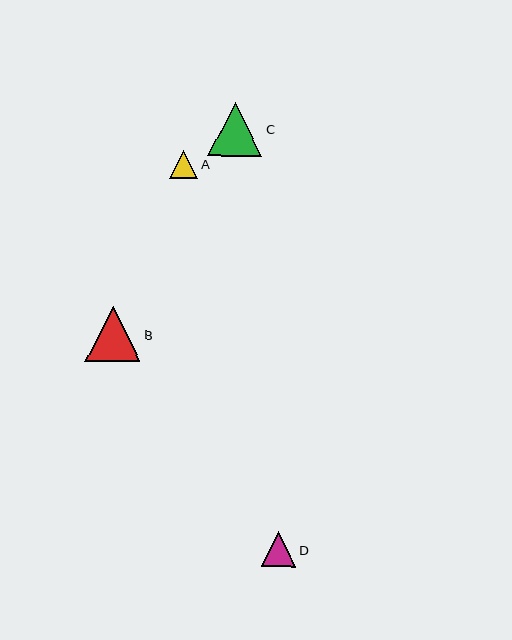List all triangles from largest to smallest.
From largest to smallest: B, C, D, A.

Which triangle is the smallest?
Triangle A is the smallest with a size of approximately 28 pixels.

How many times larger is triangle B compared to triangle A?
Triangle B is approximately 2.0 times the size of triangle A.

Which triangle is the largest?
Triangle B is the largest with a size of approximately 55 pixels.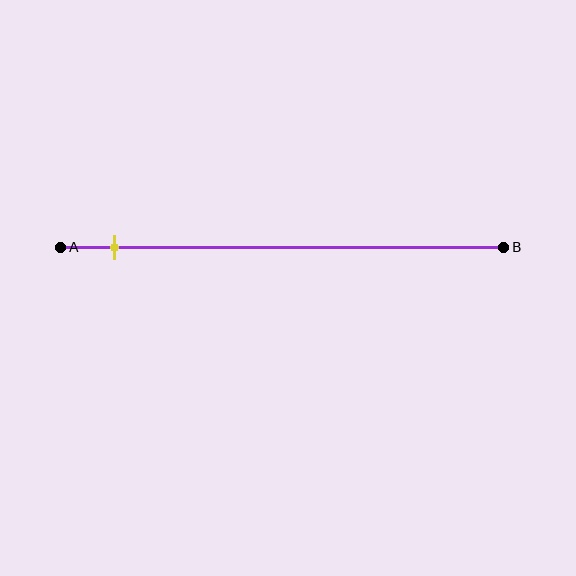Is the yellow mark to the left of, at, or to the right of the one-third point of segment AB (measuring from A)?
The yellow mark is to the left of the one-third point of segment AB.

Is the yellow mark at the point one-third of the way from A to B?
No, the mark is at about 10% from A, not at the 33% one-third point.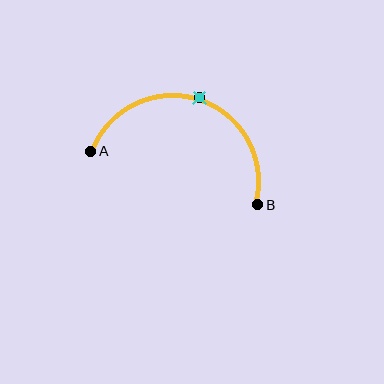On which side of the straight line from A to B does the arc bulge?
The arc bulges above the straight line connecting A and B.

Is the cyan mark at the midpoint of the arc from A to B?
Yes. The cyan mark lies on the arc at equal arc-length from both A and B — it is the arc midpoint.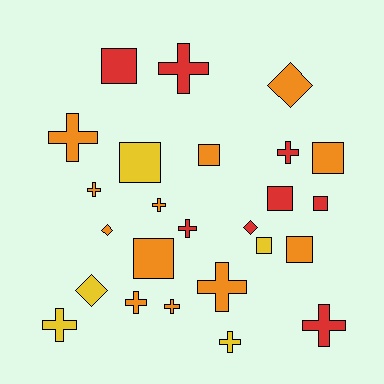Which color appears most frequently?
Orange, with 12 objects.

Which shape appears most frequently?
Cross, with 12 objects.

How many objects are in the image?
There are 25 objects.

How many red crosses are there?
There are 4 red crosses.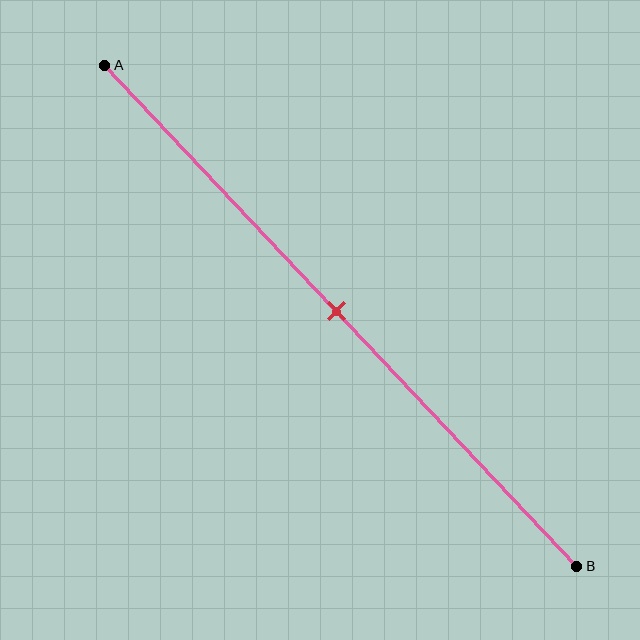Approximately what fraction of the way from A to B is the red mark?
The red mark is approximately 50% of the way from A to B.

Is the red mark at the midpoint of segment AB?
Yes, the mark is approximately at the midpoint.